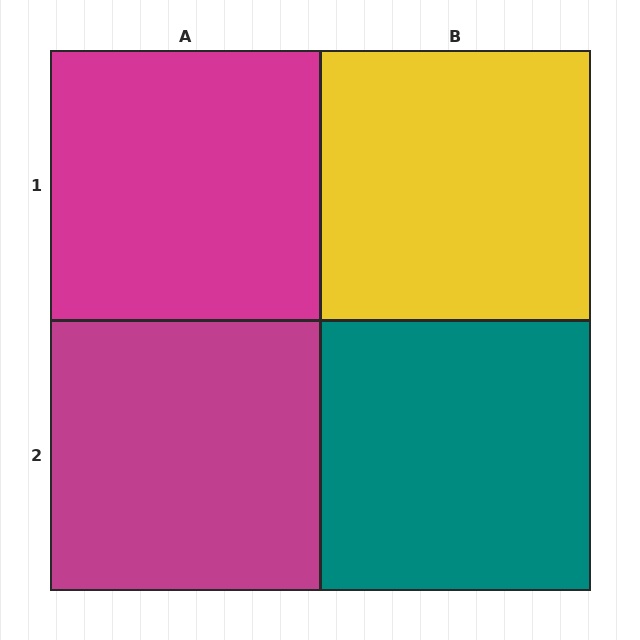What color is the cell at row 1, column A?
Magenta.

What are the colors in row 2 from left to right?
Magenta, teal.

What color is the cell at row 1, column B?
Yellow.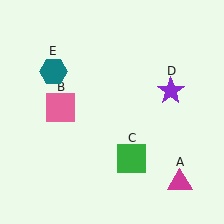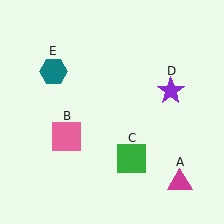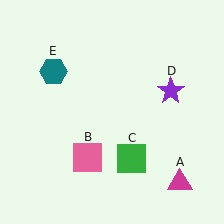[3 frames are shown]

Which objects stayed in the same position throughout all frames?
Magenta triangle (object A) and green square (object C) and purple star (object D) and teal hexagon (object E) remained stationary.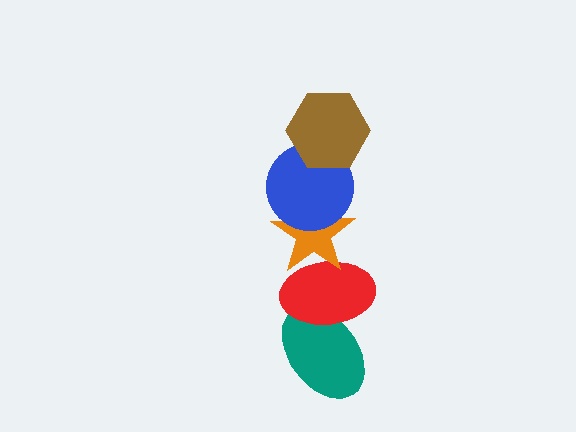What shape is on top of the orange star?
The blue circle is on top of the orange star.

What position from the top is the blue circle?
The blue circle is 2nd from the top.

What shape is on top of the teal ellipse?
The red ellipse is on top of the teal ellipse.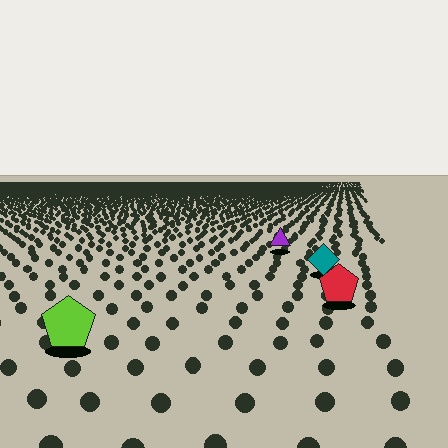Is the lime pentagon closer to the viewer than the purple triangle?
Yes. The lime pentagon is closer — you can tell from the texture gradient: the ground texture is coarser near it.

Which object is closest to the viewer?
The lime pentagon is closest. The texture marks near it are larger and more spread out.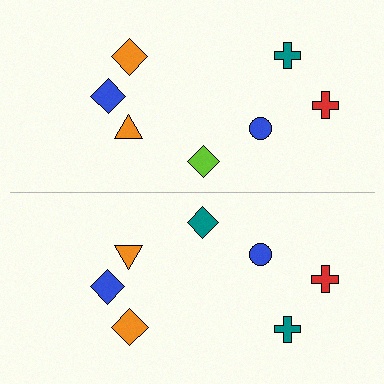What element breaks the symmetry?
The teal diamond on the bottom side breaks the symmetry — its mirror counterpart is lime.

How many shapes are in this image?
There are 14 shapes in this image.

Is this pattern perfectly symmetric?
No, the pattern is not perfectly symmetric. The teal diamond on the bottom side breaks the symmetry — its mirror counterpart is lime.